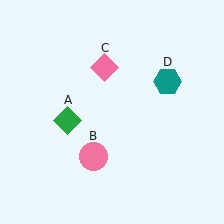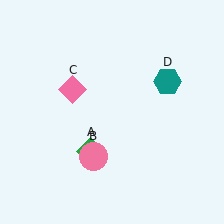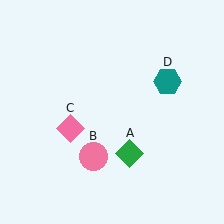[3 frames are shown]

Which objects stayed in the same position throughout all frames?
Pink circle (object B) and teal hexagon (object D) remained stationary.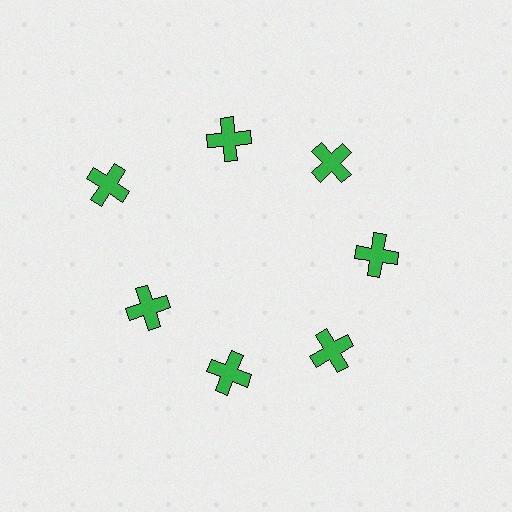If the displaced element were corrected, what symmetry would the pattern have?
It would have 7-fold rotational symmetry — the pattern would map onto itself every 51 degrees.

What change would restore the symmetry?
The symmetry would be restored by moving it inward, back onto the ring so that all 7 crosses sit at equal angles and equal distance from the center.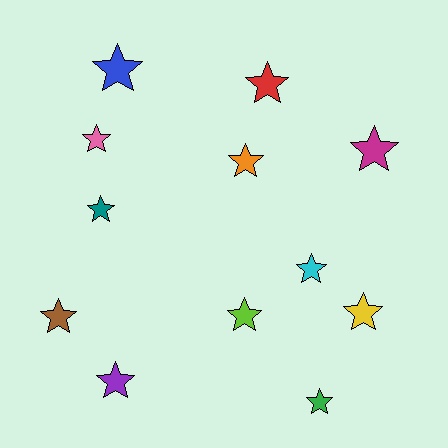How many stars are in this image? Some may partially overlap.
There are 12 stars.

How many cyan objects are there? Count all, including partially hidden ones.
There is 1 cyan object.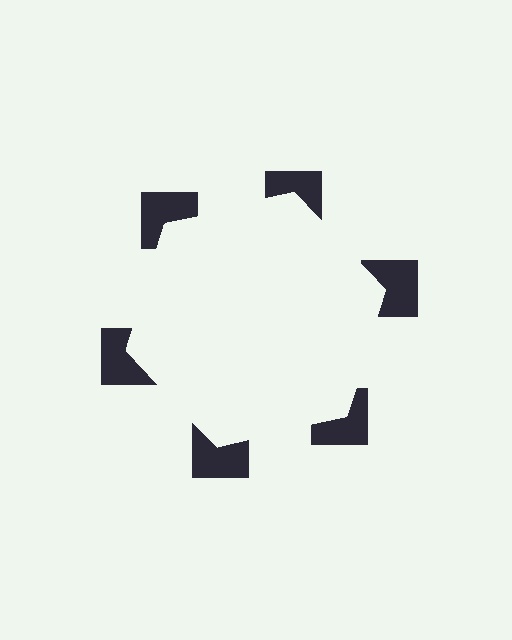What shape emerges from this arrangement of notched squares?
An illusory hexagon — its edges are inferred from the aligned wedge cuts in the notched squares, not physically drawn.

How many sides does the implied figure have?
6 sides.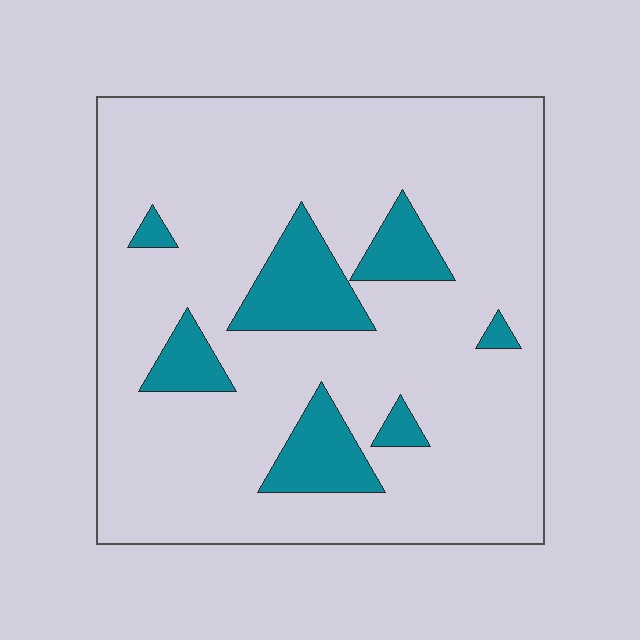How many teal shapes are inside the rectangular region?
7.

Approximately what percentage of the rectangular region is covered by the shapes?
Approximately 15%.